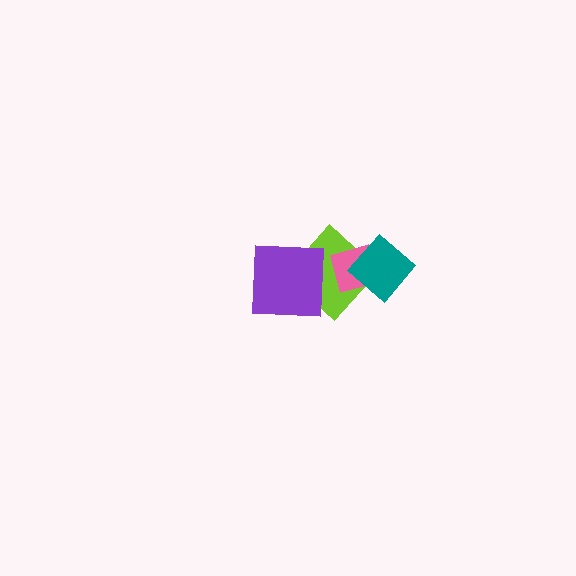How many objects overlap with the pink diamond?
3 objects overlap with the pink diamond.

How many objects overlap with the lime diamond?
3 objects overlap with the lime diamond.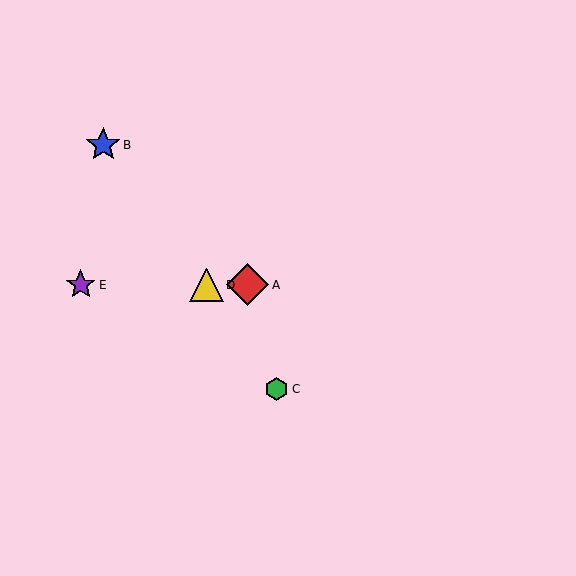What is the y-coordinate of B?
Object B is at y≈145.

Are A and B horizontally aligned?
No, A is at y≈285 and B is at y≈145.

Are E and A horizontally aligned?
Yes, both are at y≈285.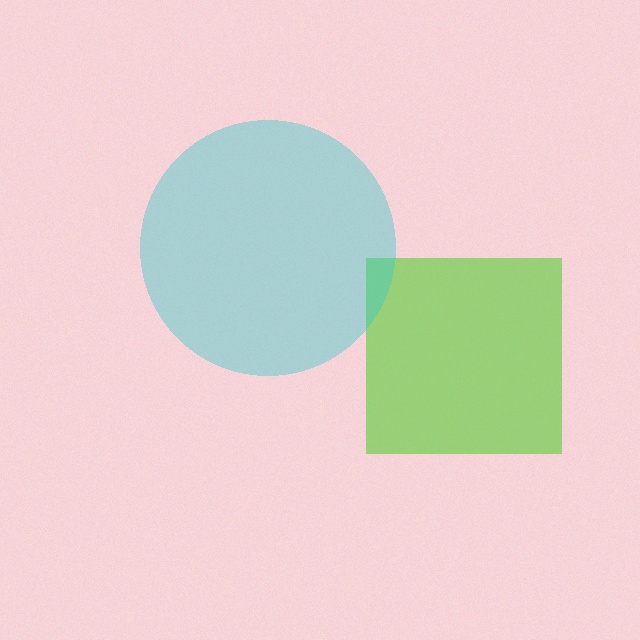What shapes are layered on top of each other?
The layered shapes are: a lime square, a cyan circle.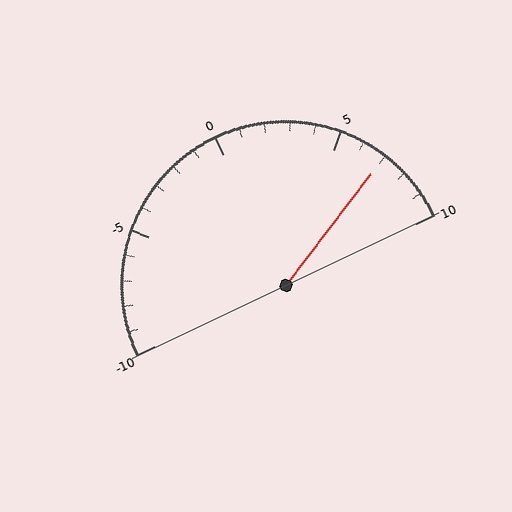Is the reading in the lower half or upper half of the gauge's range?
The reading is in the upper half of the range (-10 to 10).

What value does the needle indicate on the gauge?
The needle indicates approximately 7.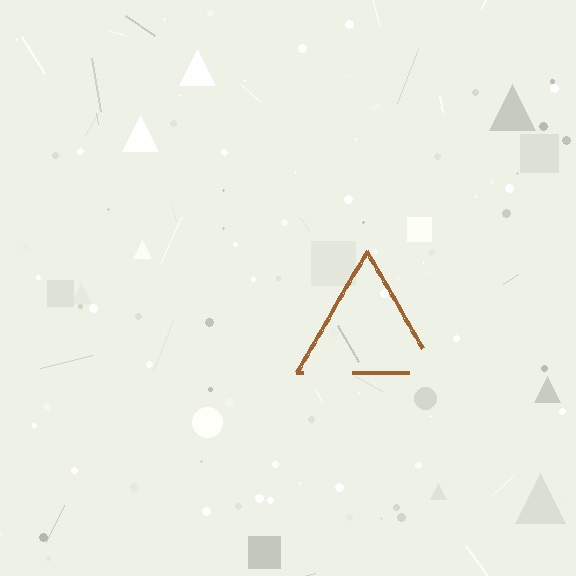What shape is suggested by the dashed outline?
The dashed outline suggests a triangle.